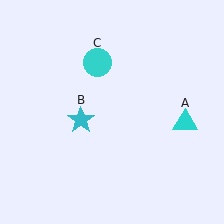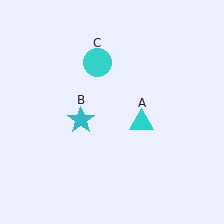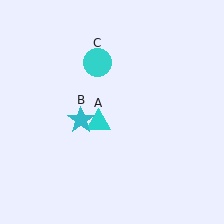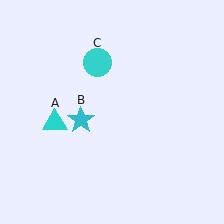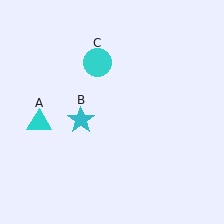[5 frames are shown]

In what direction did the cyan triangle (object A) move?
The cyan triangle (object A) moved left.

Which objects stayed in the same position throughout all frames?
Cyan star (object B) and cyan circle (object C) remained stationary.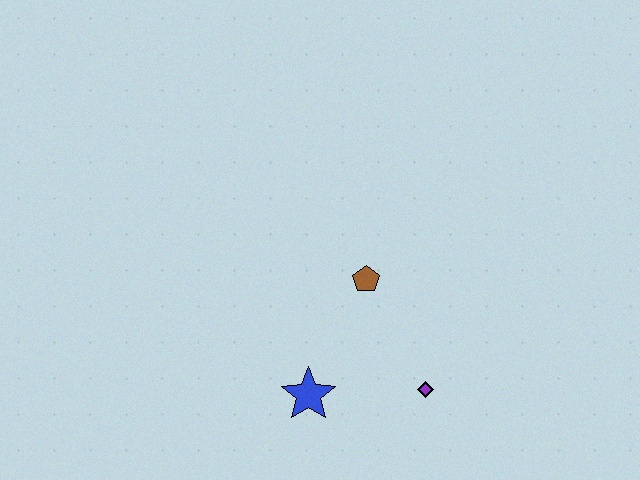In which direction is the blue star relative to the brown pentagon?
The blue star is below the brown pentagon.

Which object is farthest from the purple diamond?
The brown pentagon is farthest from the purple diamond.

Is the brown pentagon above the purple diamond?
Yes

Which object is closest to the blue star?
The purple diamond is closest to the blue star.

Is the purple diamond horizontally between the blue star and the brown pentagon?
No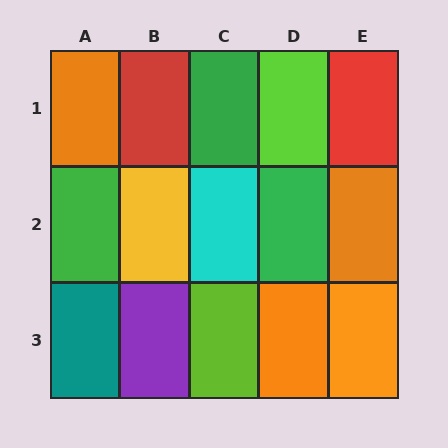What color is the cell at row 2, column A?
Green.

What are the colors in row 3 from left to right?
Teal, purple, lime, orange, orange.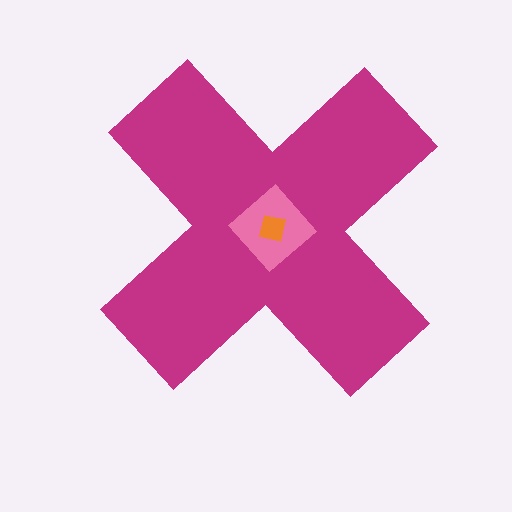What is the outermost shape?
The magenta cross.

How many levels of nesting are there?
3.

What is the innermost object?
The orange square.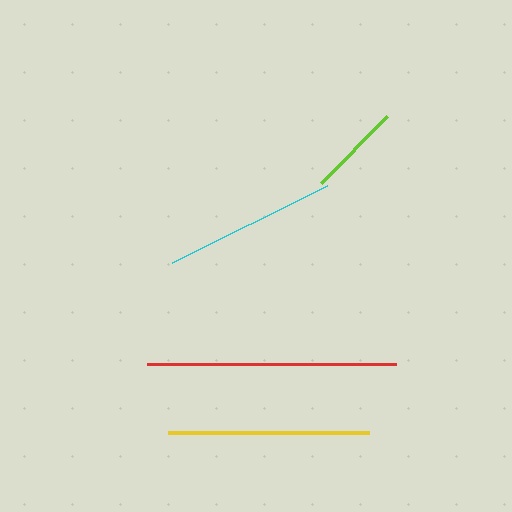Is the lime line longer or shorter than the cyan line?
The cyan line is longer than the lime line.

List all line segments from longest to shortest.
From longest to shortest: red, yellow, cyan, lime.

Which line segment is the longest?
The red line is the longest at approximately 249 pixels.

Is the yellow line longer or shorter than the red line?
The red line is longer than the yellow line.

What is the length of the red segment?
The red segment is approximately 249 pixels long.